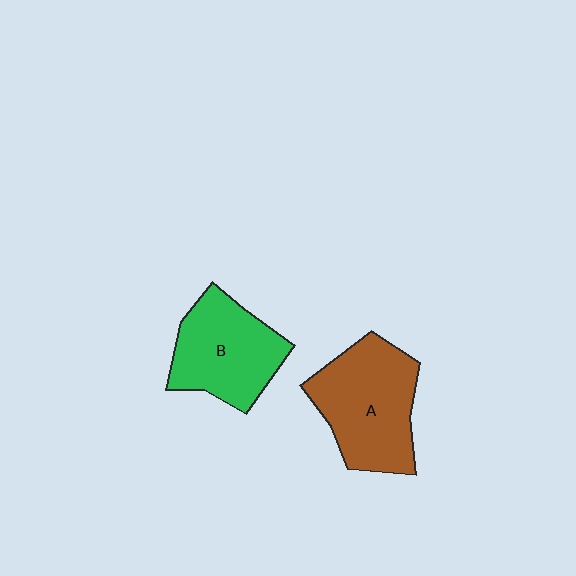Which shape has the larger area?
Shape A (brown).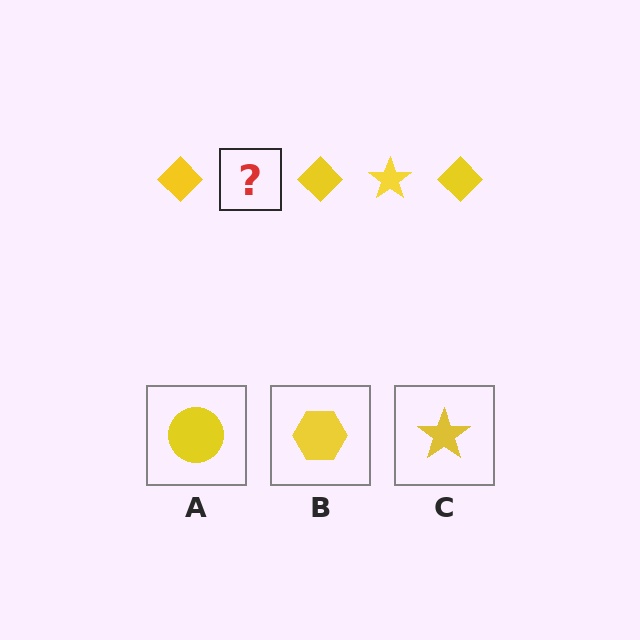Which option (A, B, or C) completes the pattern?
C.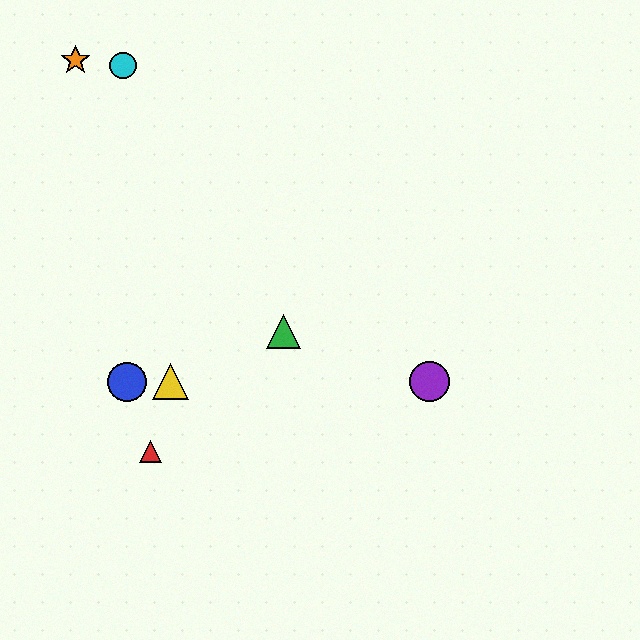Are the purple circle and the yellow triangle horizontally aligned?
Yes, both are at y≈382.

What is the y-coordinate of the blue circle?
The blue circle is at y≈382.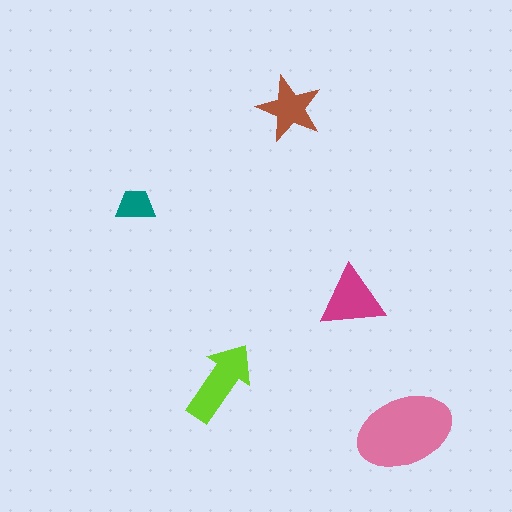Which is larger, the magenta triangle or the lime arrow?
The lime arrow.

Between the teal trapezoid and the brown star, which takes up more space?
The brown star.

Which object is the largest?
The pink ellipse.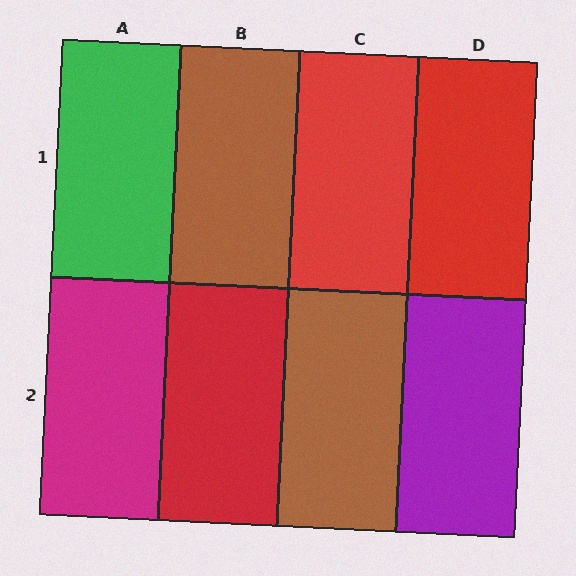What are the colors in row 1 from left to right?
Green, brown, red, red.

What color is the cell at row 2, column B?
Red.